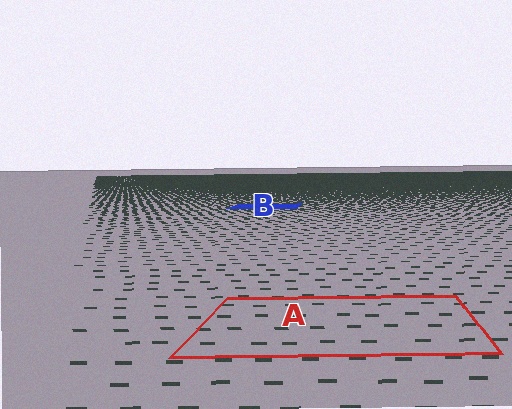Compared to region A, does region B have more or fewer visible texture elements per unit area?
Region B has more texture elements per unit area — they are packed more densely because it is farther away.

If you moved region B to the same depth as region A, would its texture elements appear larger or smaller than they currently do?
They would appear larger. At a closer depth, the same texture elements are projected at a bigger on-screen size.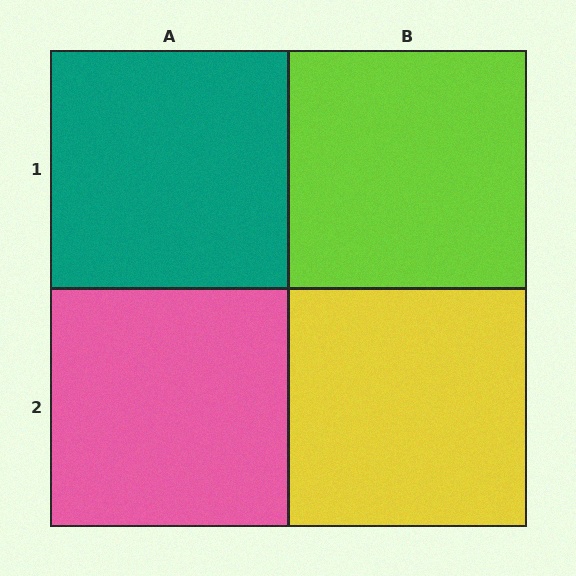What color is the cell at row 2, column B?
Yellow.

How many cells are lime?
1 cell is lime.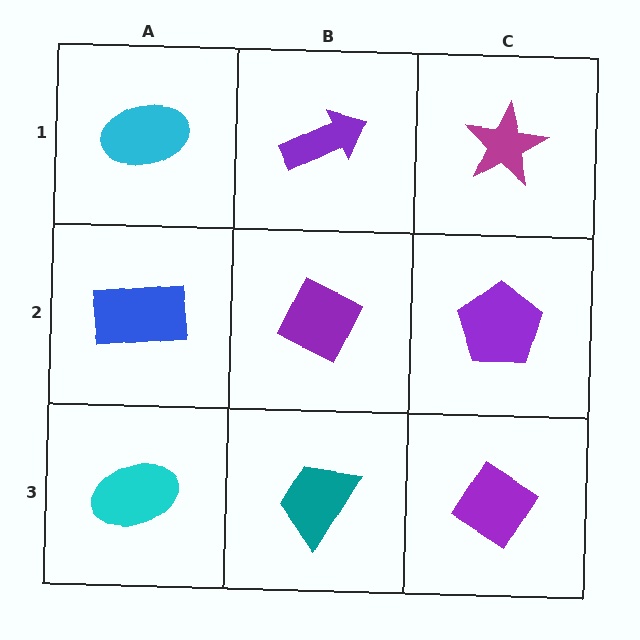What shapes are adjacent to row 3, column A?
A blue rectangle (row 2, column A), a teal trapezoid (row 3, column B).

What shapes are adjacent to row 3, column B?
A purple diamond (row 2, column B), a cyan ellipse (row 3, column A), a purple diamond (row 3, column C).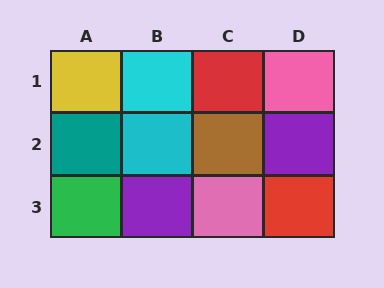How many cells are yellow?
1 cell is yellow.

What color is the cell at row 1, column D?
Pink.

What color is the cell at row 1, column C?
Red.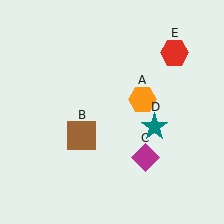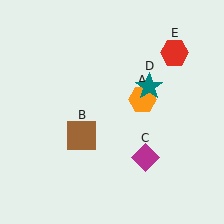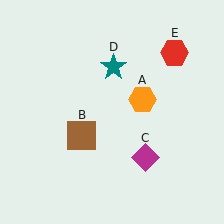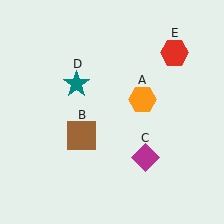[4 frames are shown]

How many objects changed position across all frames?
1 object changed position: teal star (object D).